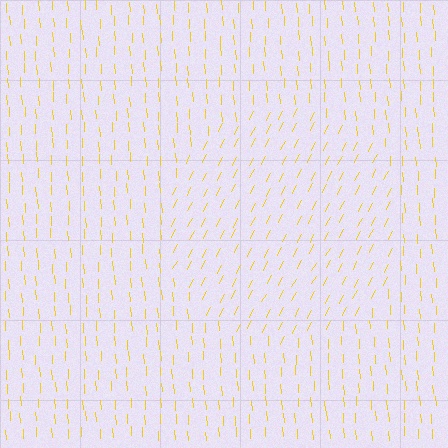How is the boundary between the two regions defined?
The boundary is defined purely by a change in line orientation (approximately 30 degrees difference). All lines are the same color and thickness.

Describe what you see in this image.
The image is filled with small yellow line segments. A circle region in the image has lines oriented differently from the surrounding lines, creating a visible texture boundary.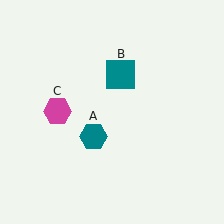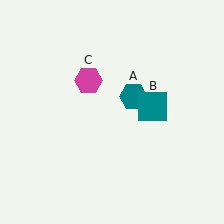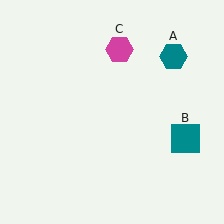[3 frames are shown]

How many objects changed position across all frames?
3 objects changed position: teal hexagon (object A), teal square (object B), magenta hexagon (object C).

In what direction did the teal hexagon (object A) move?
The teal hexagon (object A) moved up and to the right.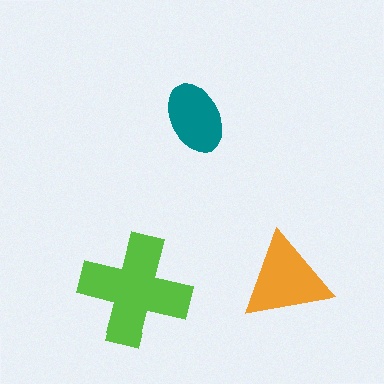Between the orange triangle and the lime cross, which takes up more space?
The lime cross.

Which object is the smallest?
The teal ellipse.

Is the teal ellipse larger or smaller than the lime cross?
Smaller.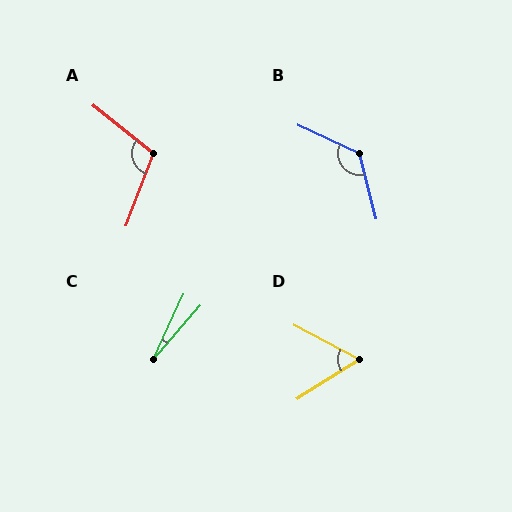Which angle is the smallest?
C, at approximately 15 degrees.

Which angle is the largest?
B, at approximately 129 degrees.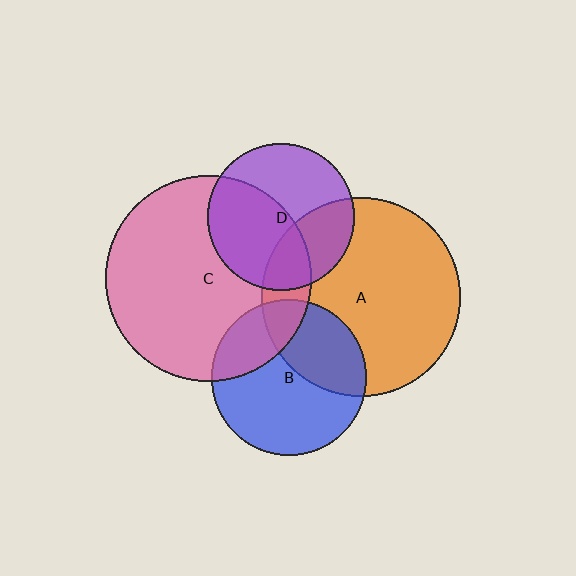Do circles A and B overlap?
Yes.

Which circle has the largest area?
Circle C (pink).